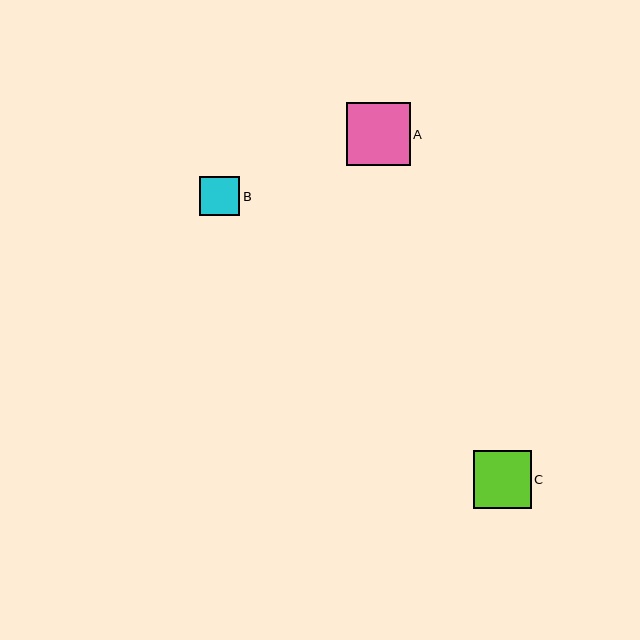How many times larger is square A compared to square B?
Square A is approximately 1.6 times the size of square B.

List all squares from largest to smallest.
From largest to smallest: A, C, B.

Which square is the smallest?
Square B is the smallest with a size of approximately 40 pixels.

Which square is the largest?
Square A is the largest with a size of approximately 64 pixels.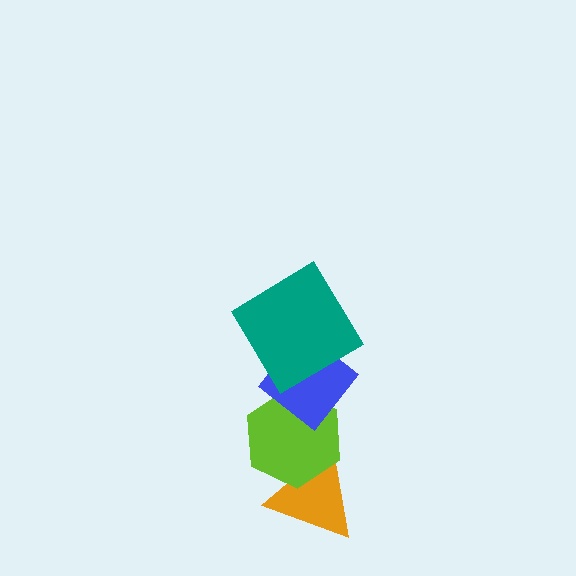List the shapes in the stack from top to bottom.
From top to bottom: the teal diamond, the blue diamond, the lime hexagon, the orange triangle.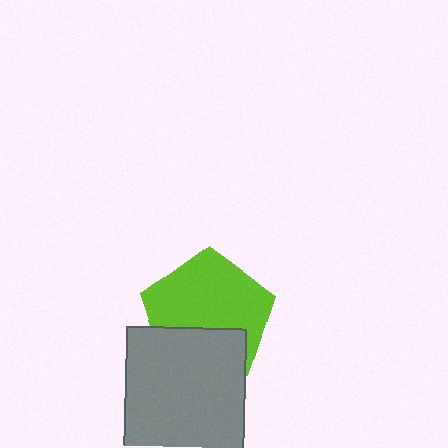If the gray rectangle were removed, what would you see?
You would see the complete lime pentagon.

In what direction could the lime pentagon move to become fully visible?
The lime pentagon could move up. That would shift it out from behind the gray rectangle entirely.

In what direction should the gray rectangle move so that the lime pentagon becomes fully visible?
The gray rectangle should move down. That is the shortest direction to clear the overlap and leave the lime pentagon fully visible.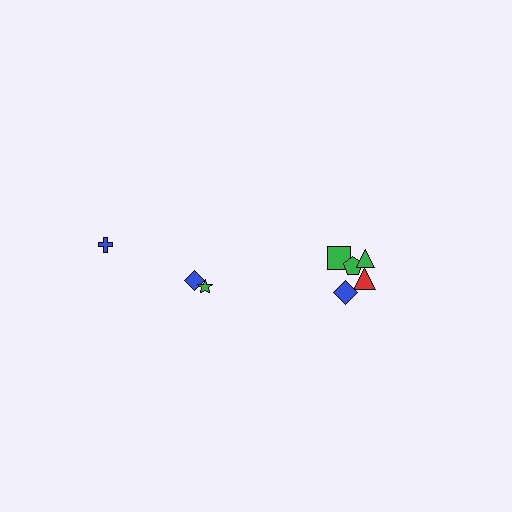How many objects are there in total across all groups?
There are 8 objects.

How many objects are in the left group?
There are 3 objects.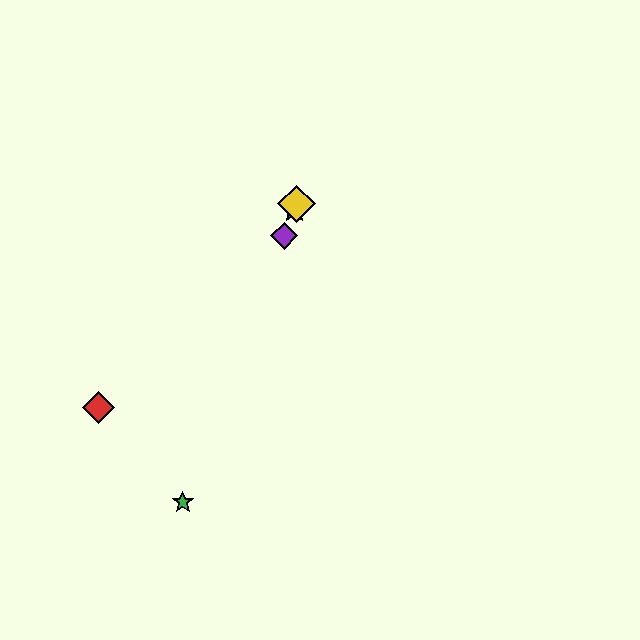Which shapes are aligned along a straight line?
The blue star, the green star, the yellow diamond, the purple diamond are aligned along a straight line.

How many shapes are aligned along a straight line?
4 shapes (the blue star, the green star, the yellow diamond, the purple diamond) are aligned along a straight line.